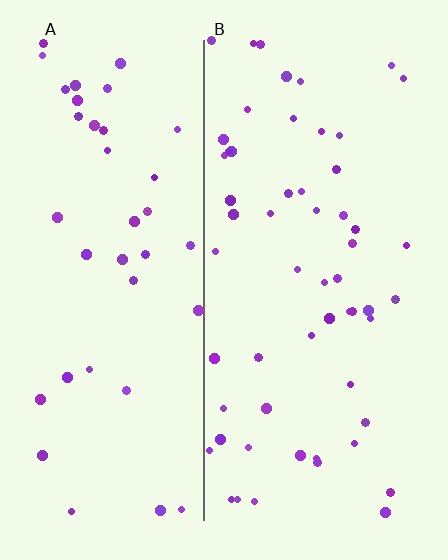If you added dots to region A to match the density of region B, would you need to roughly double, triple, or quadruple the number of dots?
Approximately double.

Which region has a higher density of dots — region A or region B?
B (the right).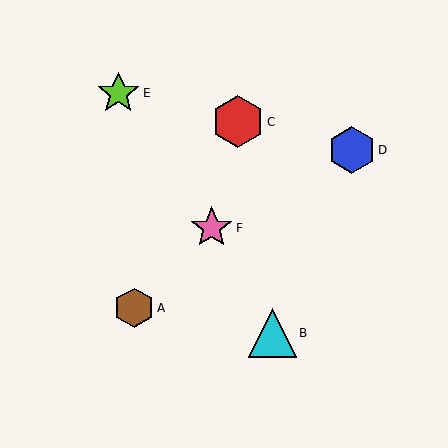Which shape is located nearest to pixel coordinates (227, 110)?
The red hexagon (labeled C) at (238, 122) is nearest to that location.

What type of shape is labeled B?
Shape B is a cyan triangle.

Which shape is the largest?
The red hexagon (labeled C) is the largest.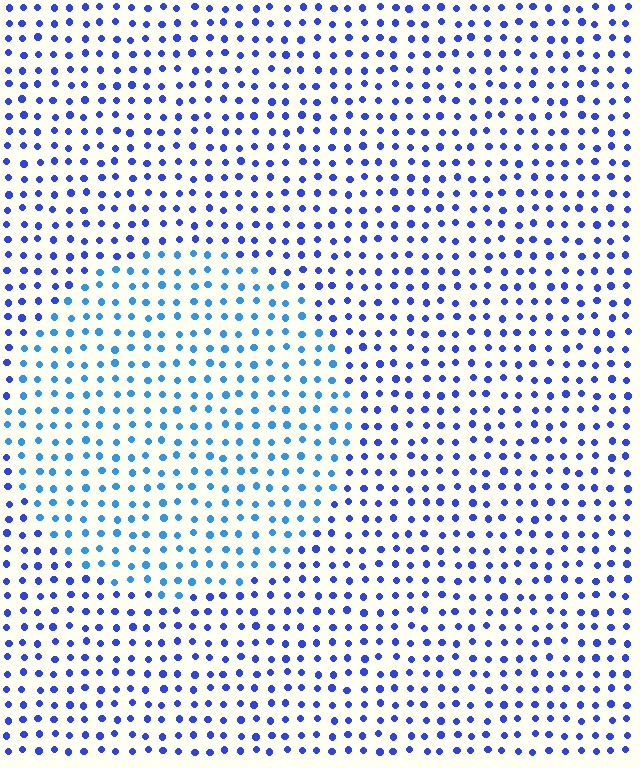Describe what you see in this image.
The image is filled with small blue elements in a uniform arrangement. A circle-shaped region is visible where the elements are tinted to a slightly different hue, forming a subtle color boundary.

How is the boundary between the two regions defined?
The boundary is defined purely by a slight shift in hue (about 28 degrees). Spacing, size, and orientation are identical on both sides.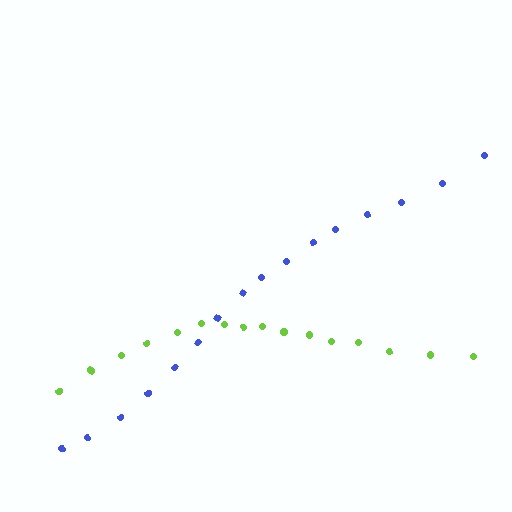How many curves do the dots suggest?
There are 2 distinct paths.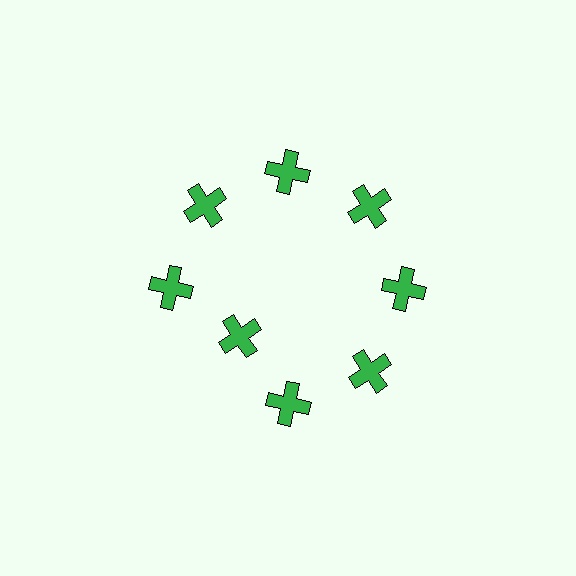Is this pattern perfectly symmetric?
No. The 8 green crosses are arranged in a ring, but one element near the 8 o'clock position is pulled inward toward the center, breaking the 8-fold rotational symmetry.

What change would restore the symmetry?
The symmetry would be restored by moving it outward, back onto the ring so that all 8 crosses sit at equal angles and equal distance from the center.